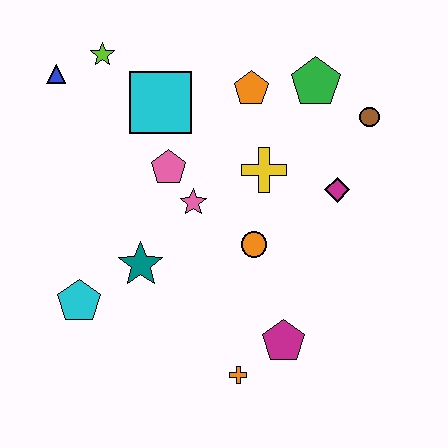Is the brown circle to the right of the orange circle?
Yes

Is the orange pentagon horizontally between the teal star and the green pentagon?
Yes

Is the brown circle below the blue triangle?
Yes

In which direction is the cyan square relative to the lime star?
The cyan square is to the right of the lime star.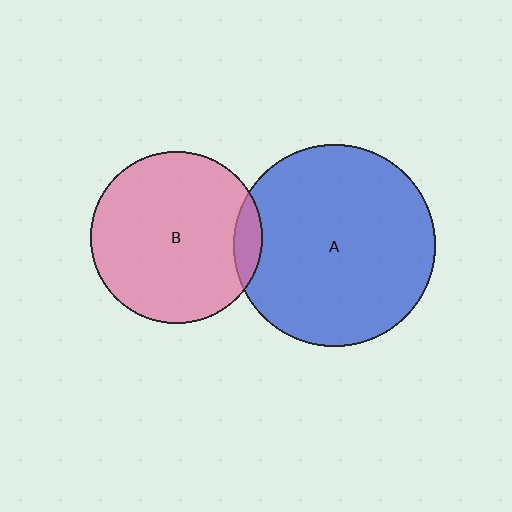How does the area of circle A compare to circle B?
Approximately 1.4 times.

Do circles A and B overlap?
Yes.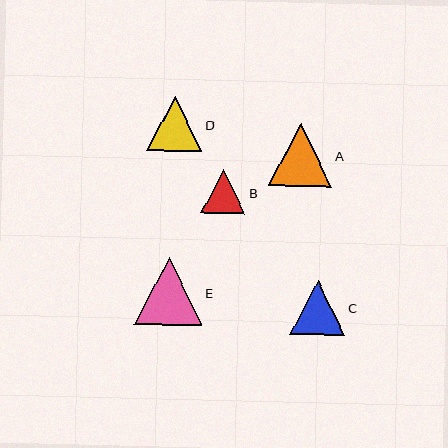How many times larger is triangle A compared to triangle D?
Triangle A is approximately 1.1 times the size of triangle D.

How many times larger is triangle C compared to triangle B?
Triangle C is approximately 1.2 times the size of triangle B.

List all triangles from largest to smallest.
From largest to smallest: E, A, D, C, B.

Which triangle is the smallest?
Triangle B is the smallest with a size of approximately 44 pixels.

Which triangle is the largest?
Triangle E is the largest with a size of approximately 68 pixels.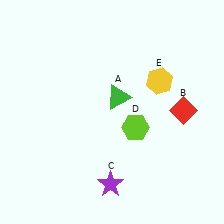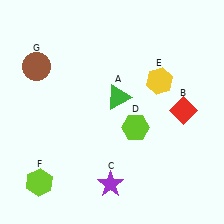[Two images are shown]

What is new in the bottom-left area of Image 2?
A lime hexagon (F) was added in the bottom-left area of Image 2.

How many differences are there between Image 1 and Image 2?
There are 2 differences between the two images.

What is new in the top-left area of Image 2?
A brown circle (G) was added in the top-left area of Image 2.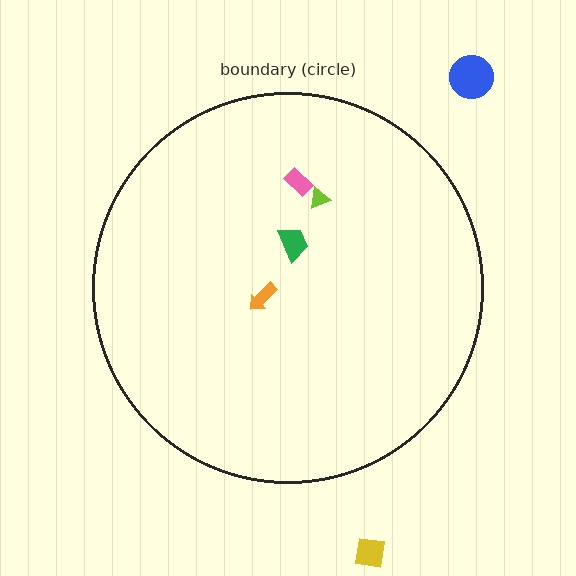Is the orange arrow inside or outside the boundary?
Inside.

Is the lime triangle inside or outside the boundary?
Inside.